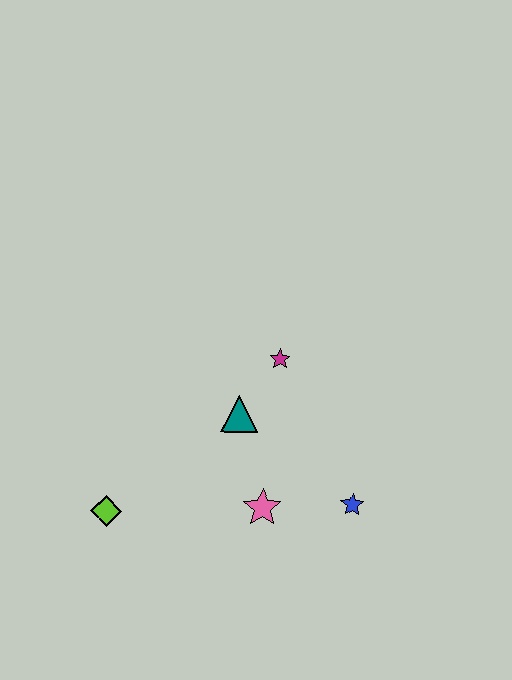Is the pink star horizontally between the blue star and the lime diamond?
Yes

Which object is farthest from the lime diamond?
The blue star is farthest from the lime diamond.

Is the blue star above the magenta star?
No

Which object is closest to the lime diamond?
The pink star is closest to the lime diamond.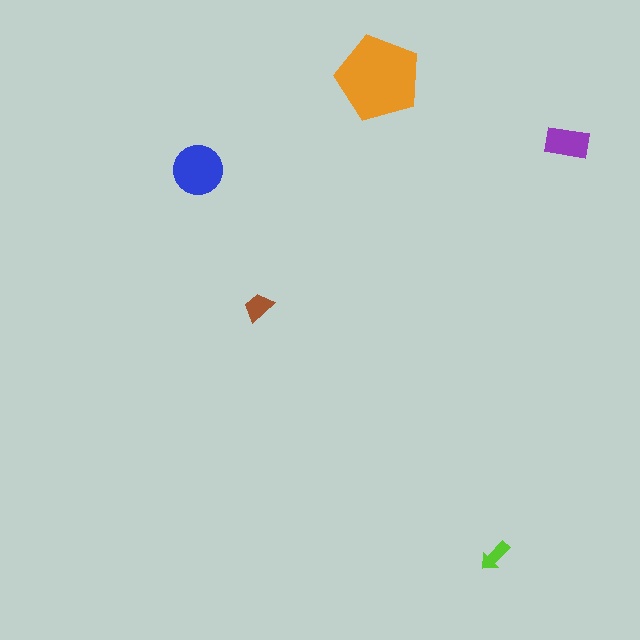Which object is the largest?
The orange pentagon.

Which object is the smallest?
The lime arrow.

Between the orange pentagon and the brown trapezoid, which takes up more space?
The orange pentagon.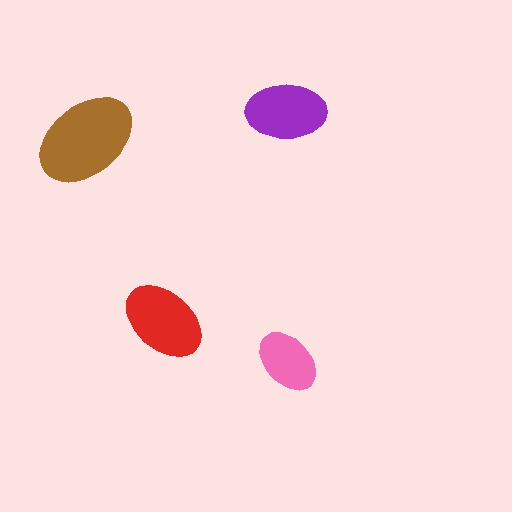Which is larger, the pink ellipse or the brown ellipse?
The brown one.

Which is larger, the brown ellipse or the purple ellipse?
The brown one.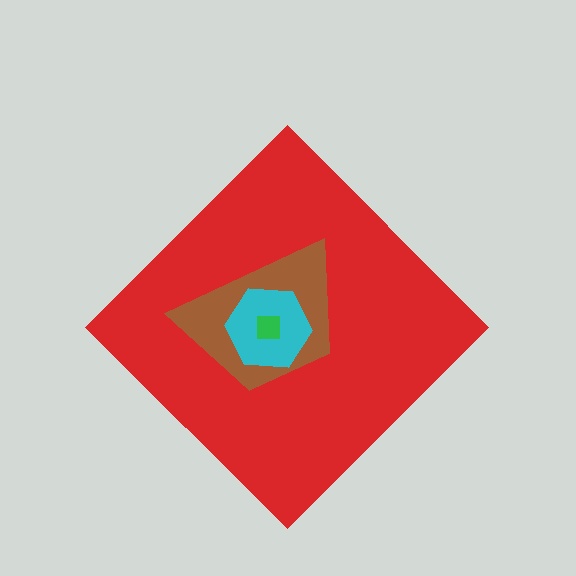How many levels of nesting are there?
4.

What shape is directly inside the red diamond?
The brown trapezoid.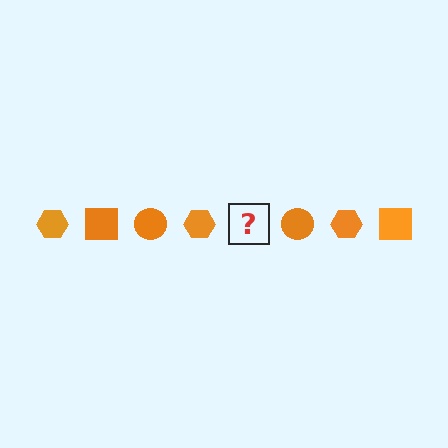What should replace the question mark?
The question mark should be replaced with an orange square.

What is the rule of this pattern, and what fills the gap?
The rule is that the pattern cycles through hexagon, square, circle shapes in orange. The gap should be filled with an orange square.